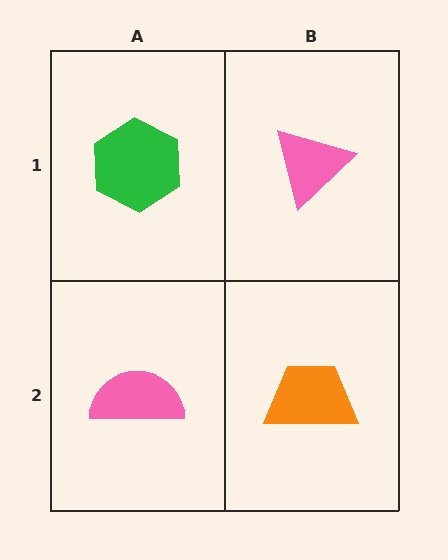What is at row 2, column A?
A pink semicircle.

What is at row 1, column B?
A pink triangle.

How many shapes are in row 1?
2 shapes.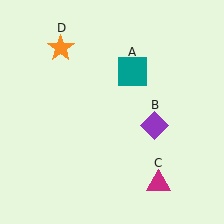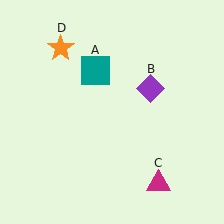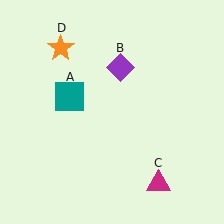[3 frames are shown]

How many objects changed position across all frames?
2 objects changed position: teal square (object A), purple diamond (object B).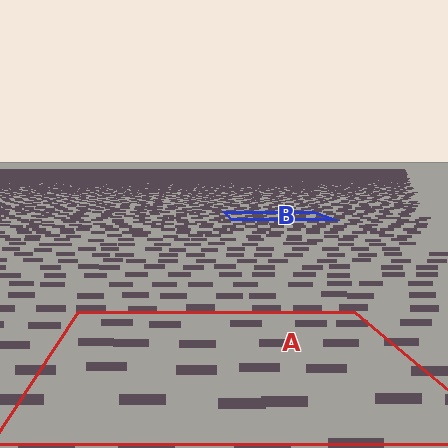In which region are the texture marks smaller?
The texture marks are smaller in region B, because it is farther away.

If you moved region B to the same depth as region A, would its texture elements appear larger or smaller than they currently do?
They would appear larger. At a closer depth, the same texture elements are projected at a bigger on-screen size.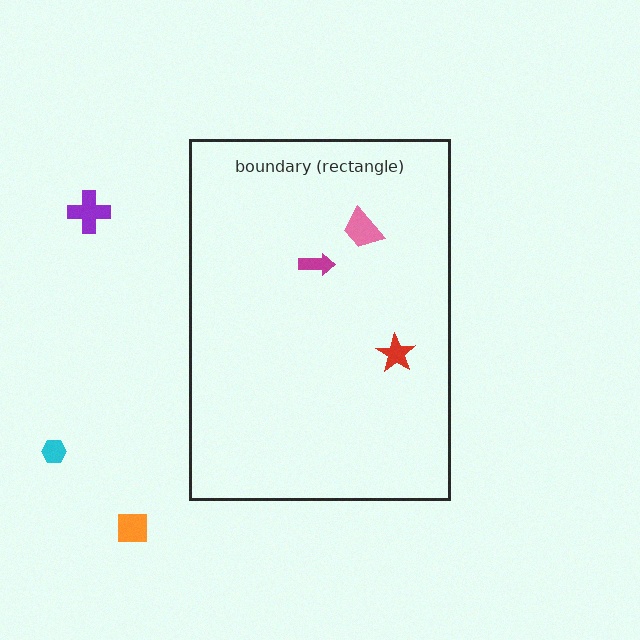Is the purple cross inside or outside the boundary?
Outside.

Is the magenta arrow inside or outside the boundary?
Inside.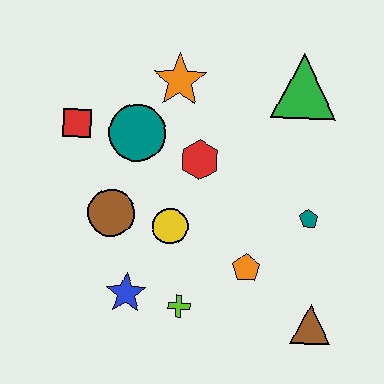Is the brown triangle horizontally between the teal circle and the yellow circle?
No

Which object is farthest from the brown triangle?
The red square is farthest from the brown triangle.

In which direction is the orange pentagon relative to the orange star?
The orange pentagon is below the orange star.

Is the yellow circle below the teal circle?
Yes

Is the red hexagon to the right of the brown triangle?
No